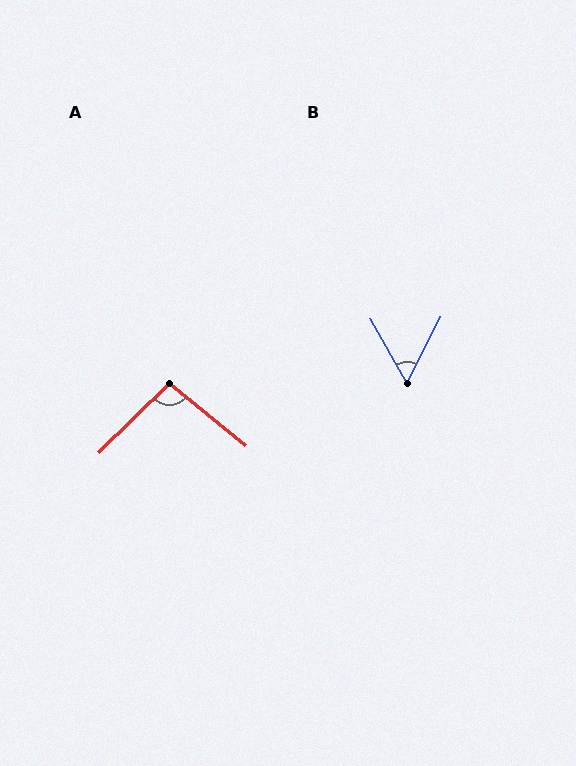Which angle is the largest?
A, at approximately 96 degrees.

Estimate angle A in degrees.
Approximately 96 degrees.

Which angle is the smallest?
B, at approximately 56 degrees.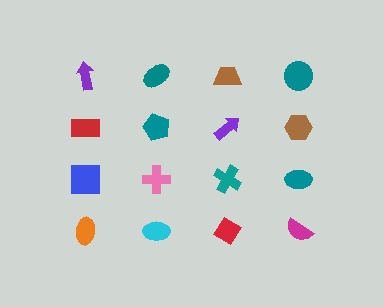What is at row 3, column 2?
A pink cross.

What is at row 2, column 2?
A teal pentagon.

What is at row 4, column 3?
A red diamond.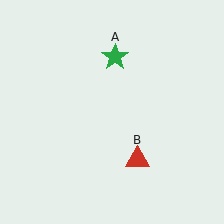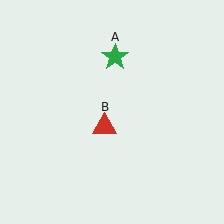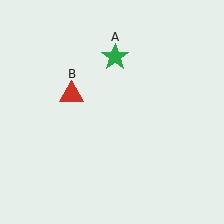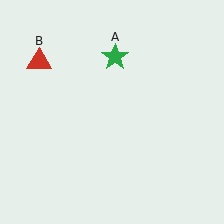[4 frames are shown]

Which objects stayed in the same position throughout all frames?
Green star (object A) remained stationary.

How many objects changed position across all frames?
1 object changed position: red triangle (object B).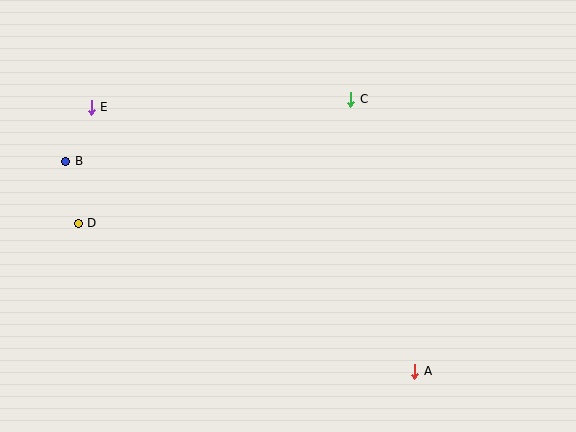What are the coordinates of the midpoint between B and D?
The midpoint between B and D is at (72, 192).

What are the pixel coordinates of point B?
Point B is at (66, 161).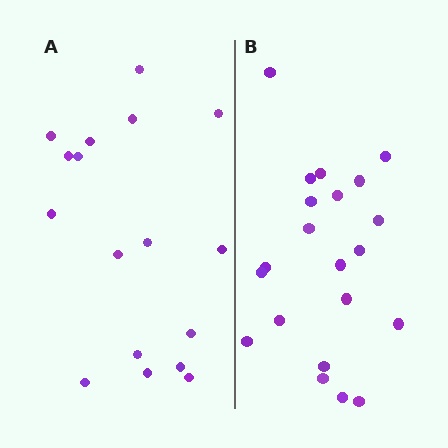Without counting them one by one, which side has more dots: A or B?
Region B (the right region) has more dots.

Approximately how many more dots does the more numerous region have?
Region B has about 4 more dots than region A.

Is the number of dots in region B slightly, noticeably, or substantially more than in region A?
Region B has only slightly more — the two regions are fairly close. The ratio is roughly 1.2 to 1.